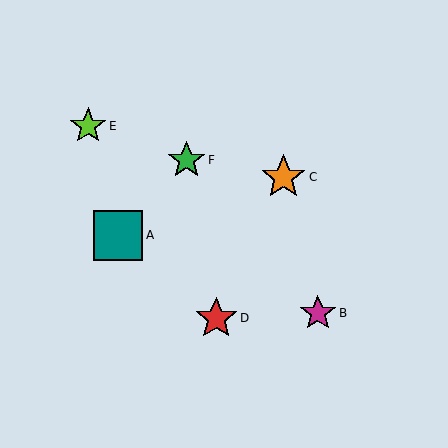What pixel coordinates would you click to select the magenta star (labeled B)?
Click at (318, 313) to select the magenta star B.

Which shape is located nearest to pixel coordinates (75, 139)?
The lime star (labeled E) at (88, 126) is nearest to that location.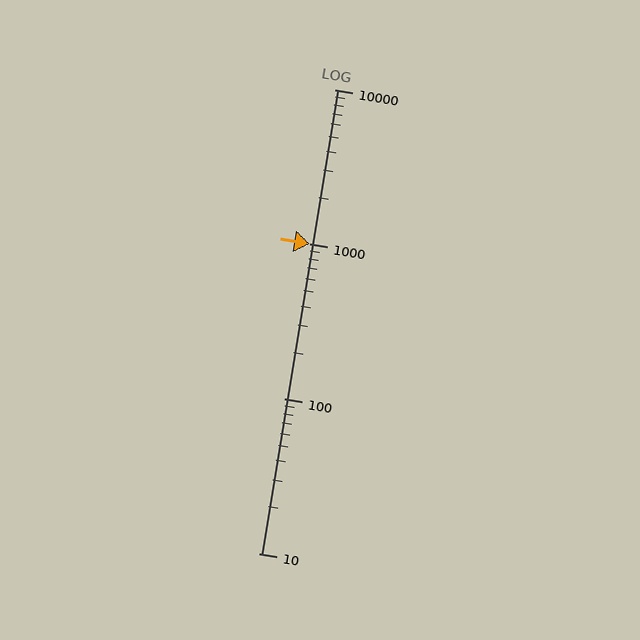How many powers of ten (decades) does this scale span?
The scale spans 3 decades, from 10 to 10000.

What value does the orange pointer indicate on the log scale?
The pointer indicates approximately 1000.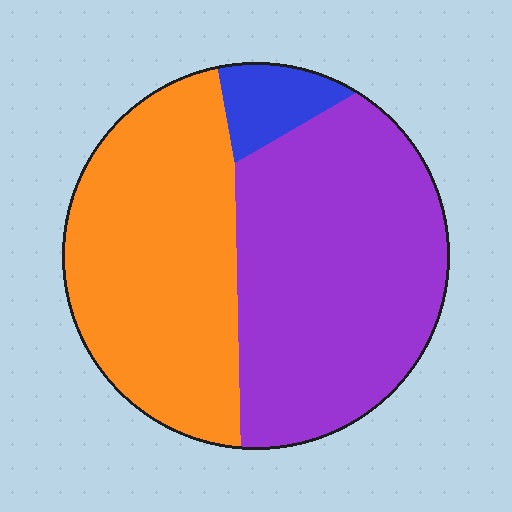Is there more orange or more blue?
Orange.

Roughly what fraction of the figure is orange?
Orange takes up about two fifths (2/5) of the figure.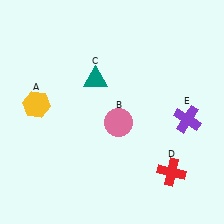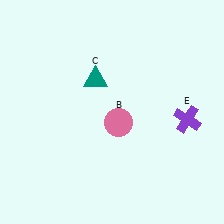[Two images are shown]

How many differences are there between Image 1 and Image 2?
There are 2 differences between the two images.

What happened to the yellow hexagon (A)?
The yellow hexagon (A) was removed in Image 2. It was in the top-left area of Image 1.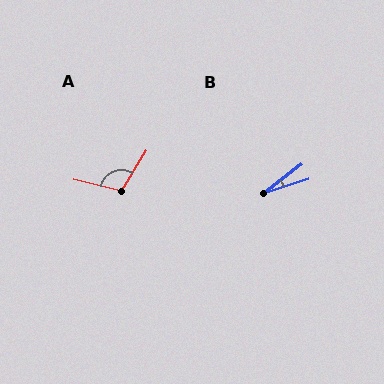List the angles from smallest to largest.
B (20°), A (108°).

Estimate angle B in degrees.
Approximately 20 degrees.